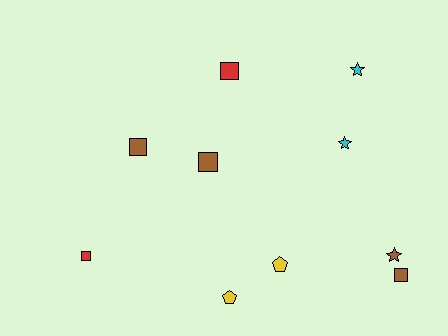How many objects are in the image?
There are 10 objects.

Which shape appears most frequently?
Square, with 5 objects.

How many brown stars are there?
There is 1 brown star.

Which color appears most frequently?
Brown, with 4 objects.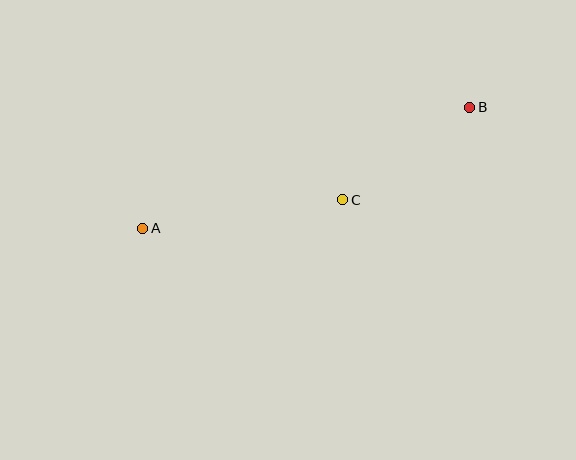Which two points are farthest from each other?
Points A and B are farthest from each other.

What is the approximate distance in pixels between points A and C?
The distance between A and C is approximately 202 pixels.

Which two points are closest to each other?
Points B and C are closest to each other.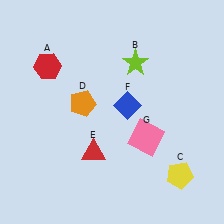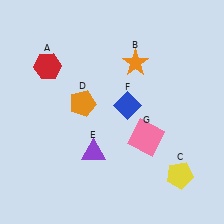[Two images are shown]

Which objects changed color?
B changed from lime to orange. E changed from red to purple.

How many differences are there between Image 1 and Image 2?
There are 2 differences between the two images.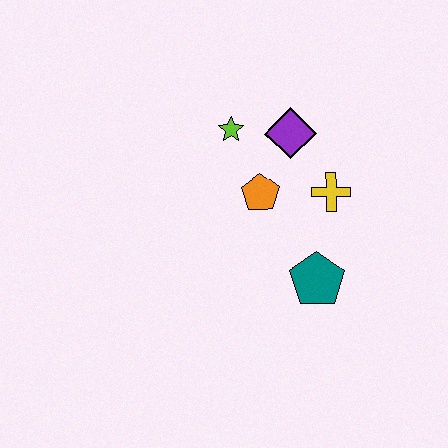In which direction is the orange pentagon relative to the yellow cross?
The orange pentagon is to the left of the yellow cross.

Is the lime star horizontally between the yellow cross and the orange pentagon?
No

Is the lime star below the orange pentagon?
No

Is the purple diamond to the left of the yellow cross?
Yes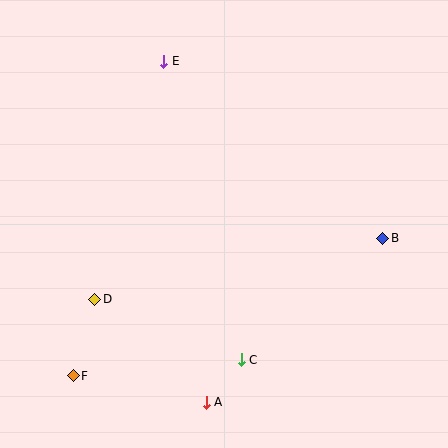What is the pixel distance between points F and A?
The distance between F and A is 136 pixels.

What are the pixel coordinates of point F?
Point F is at (73, 376).